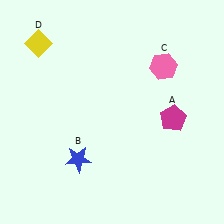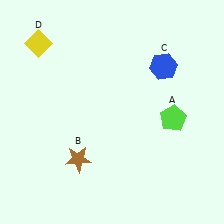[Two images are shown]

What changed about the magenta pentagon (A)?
In Image 1, A is magenta. In Image 2, it changed to lime.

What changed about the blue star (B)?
In Image 1, B is blue. In Image 2, it changed to brown.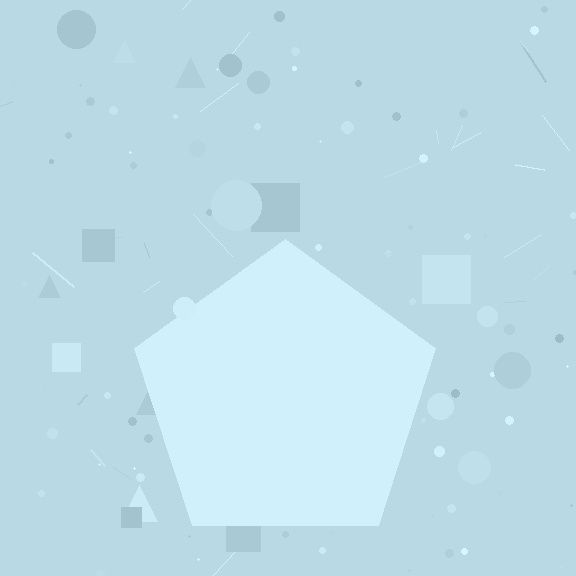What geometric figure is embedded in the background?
A pentagon is embedded in the background.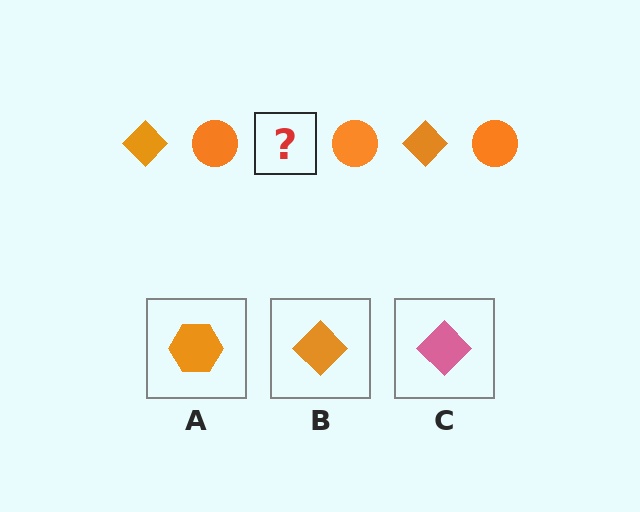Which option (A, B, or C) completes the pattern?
B.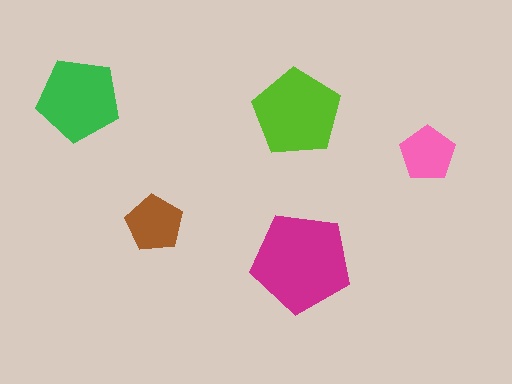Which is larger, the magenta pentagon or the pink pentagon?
The magenta one.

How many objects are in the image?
There are 5 objects in the image.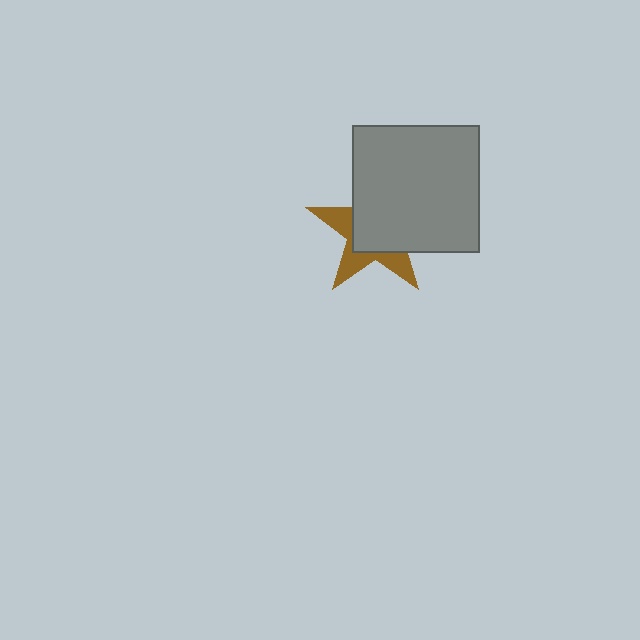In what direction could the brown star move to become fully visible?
The brown star could move toward the lower-left. That would shift it out from behind the gray square entirely.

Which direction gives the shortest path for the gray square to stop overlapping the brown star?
Moving toward the upper-right gives the shortest separation.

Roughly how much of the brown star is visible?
A small part of it is visible (roughly 37%).